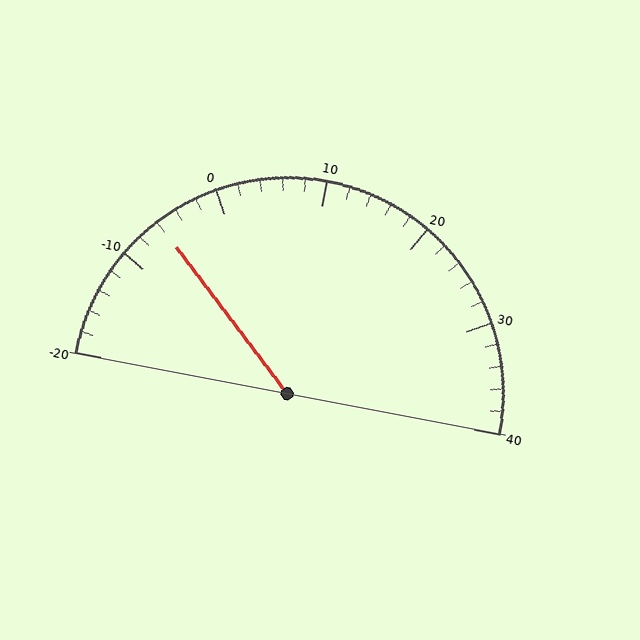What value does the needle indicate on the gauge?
The needle indicates approximately -6.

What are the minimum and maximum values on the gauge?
The gauge ranges from -20 to 40.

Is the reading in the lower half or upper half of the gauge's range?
The reading is in the lower half of the range (-20 to 40).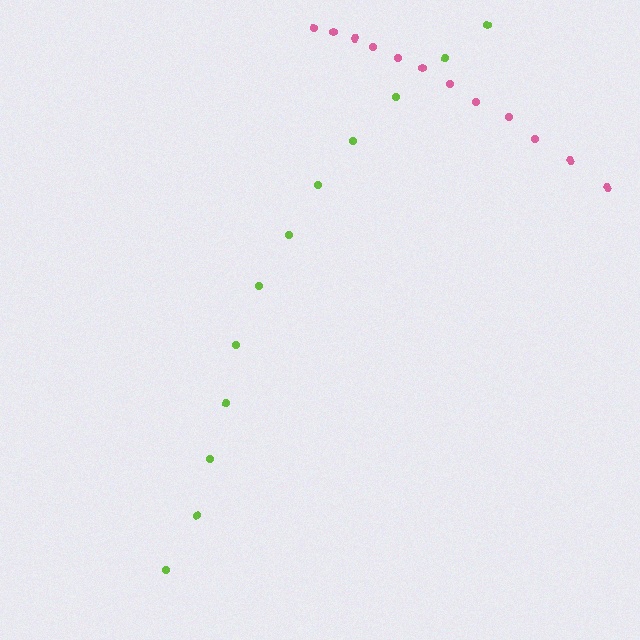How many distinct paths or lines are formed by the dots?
There are 2 distinct paths.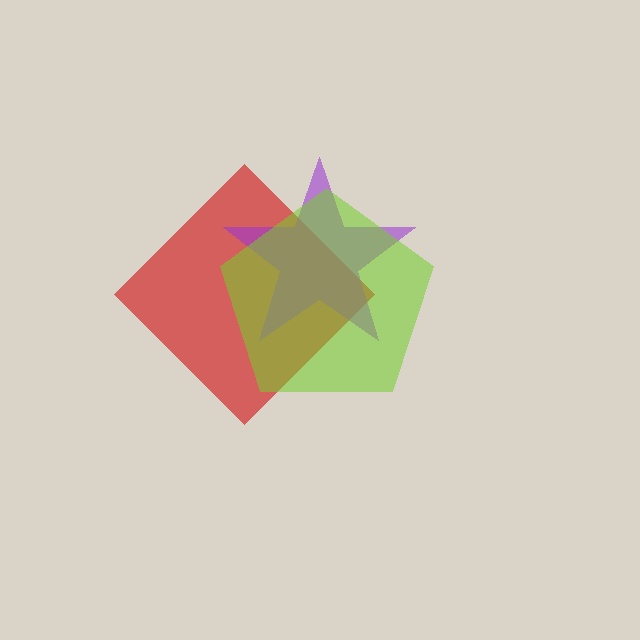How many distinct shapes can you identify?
There are 3 distinct shapes: a red diamond, a purple star, a lime pentagon.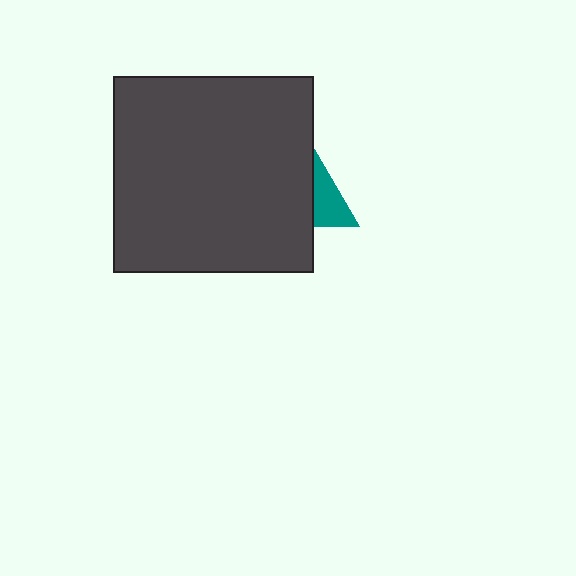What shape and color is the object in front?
The object in front is a dark gray rectangle.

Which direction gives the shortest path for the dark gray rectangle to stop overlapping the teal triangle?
Moving left gives the shortest separation.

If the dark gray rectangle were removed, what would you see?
You would see the complete teal triangle.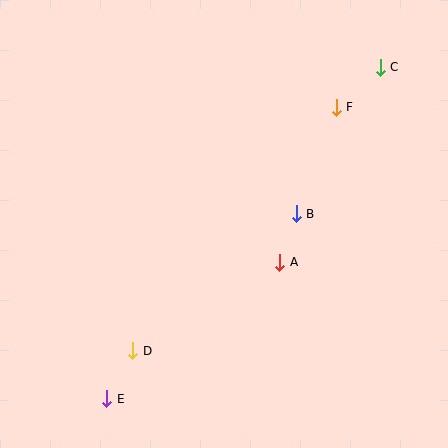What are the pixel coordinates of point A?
Point A is at (280, 262).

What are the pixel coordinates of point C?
Point C is at (380, 67).